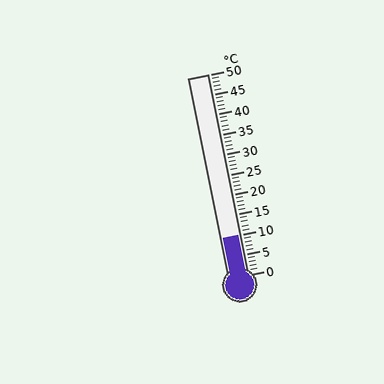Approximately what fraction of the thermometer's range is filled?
The thermometer is filled to approximately 20% of its range.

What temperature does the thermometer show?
The thermometer shows approximately 10°C.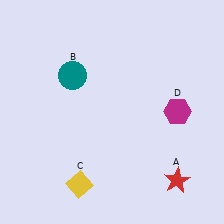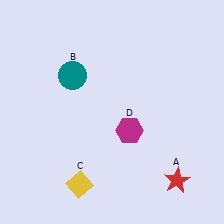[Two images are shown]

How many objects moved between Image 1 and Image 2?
1 object moved between the two images.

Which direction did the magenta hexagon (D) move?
The magenta hexagon (D) moved left.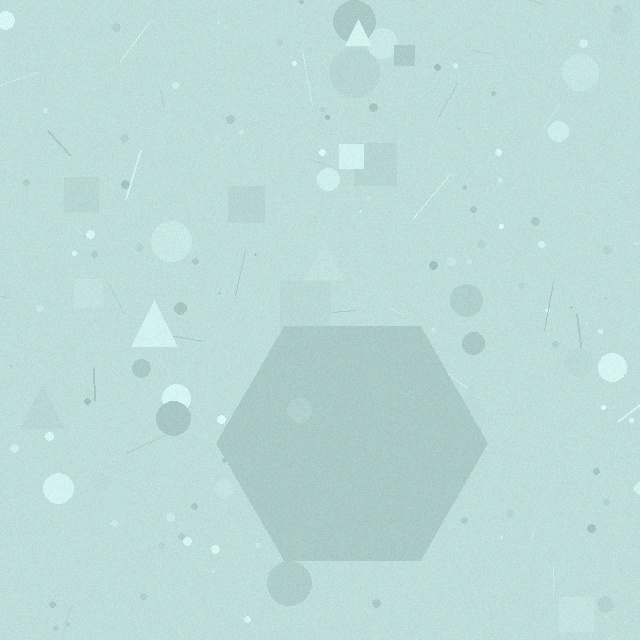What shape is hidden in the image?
A hexagon is hidden in the image.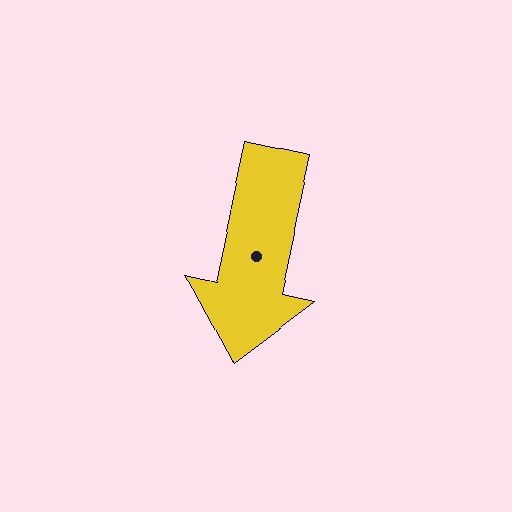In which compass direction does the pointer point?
South.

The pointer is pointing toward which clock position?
Roughly 6 o'clock.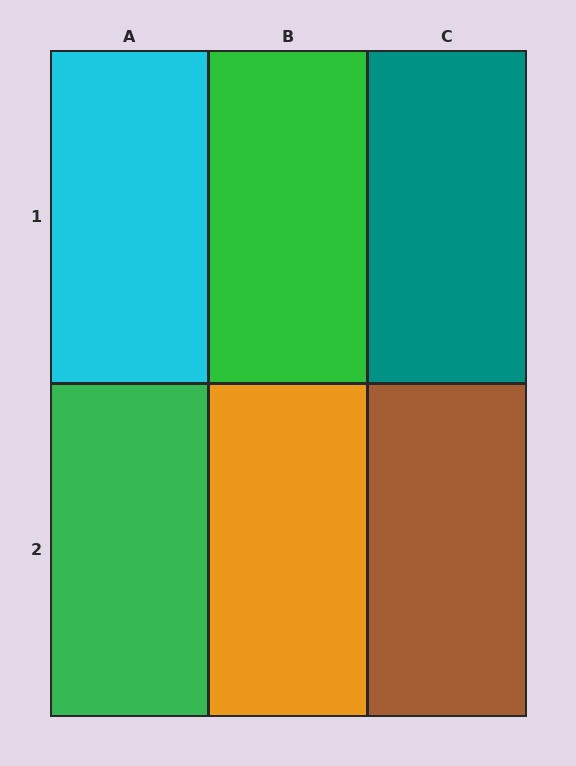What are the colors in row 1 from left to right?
Cyan, green, teal.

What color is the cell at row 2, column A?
Green.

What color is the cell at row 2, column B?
Orange.